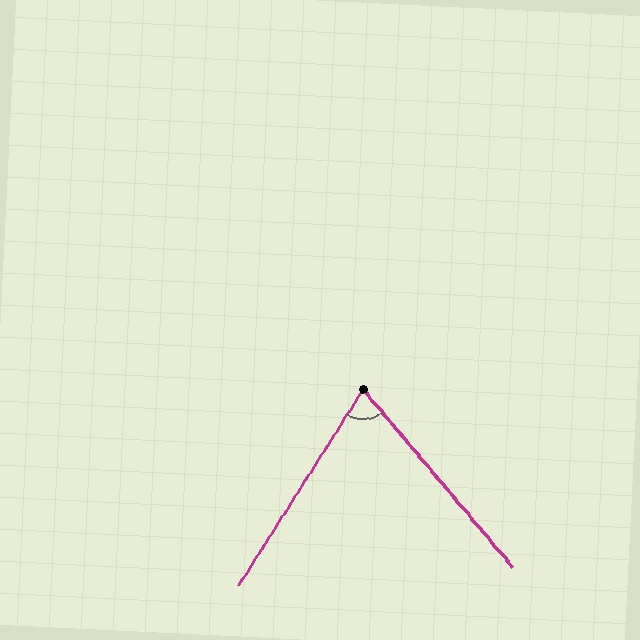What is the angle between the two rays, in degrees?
Approximately 73 degrees.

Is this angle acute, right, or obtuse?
It is acute.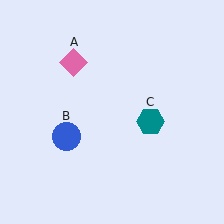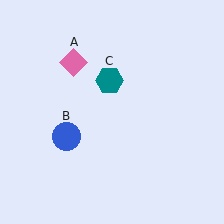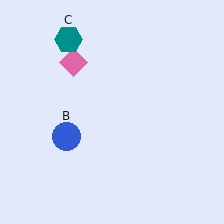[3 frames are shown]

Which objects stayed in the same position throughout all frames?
Pink diamond (object A) and blue circle (object B) remained stationary.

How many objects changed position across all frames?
1 object changed position: teal hexagon (object C).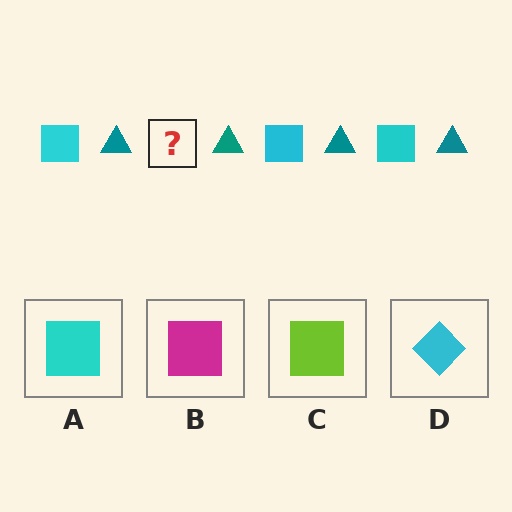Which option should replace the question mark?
Option A.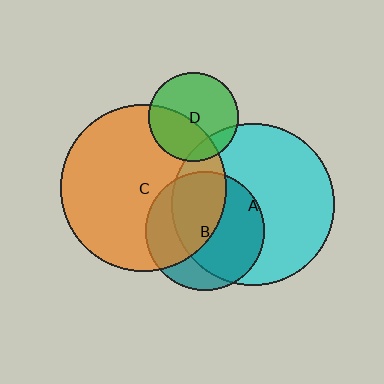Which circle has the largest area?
Circle C (orange).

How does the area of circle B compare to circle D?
Approximately 1.8 times.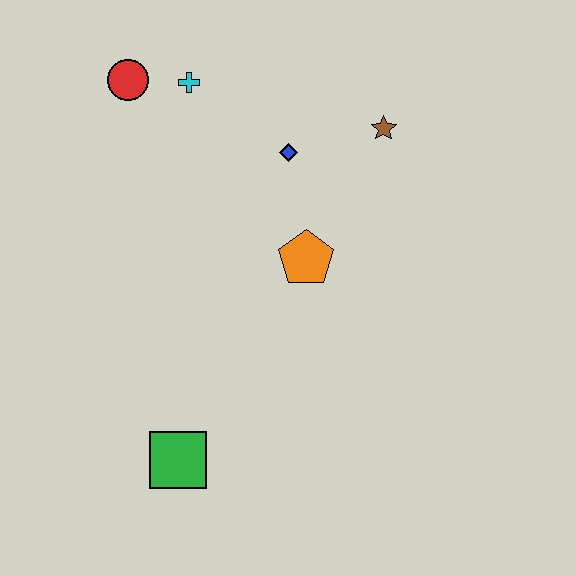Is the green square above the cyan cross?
No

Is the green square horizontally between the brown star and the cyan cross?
No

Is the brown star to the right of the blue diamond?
Yes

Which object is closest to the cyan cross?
The red circle is closest to the cyan cross.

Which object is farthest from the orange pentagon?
The red circle is farthest from the orange pentagon.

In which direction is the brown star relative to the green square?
The brown star is above the green square.